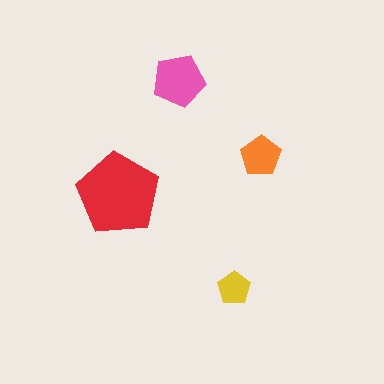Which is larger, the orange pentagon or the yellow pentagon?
The orange one.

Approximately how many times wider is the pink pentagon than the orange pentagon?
About 1.5 times wider.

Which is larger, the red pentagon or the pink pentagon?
The red one.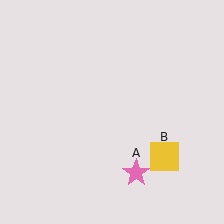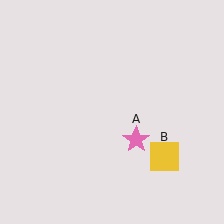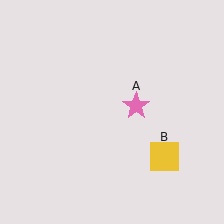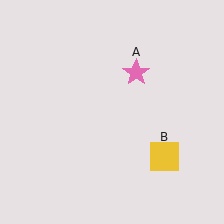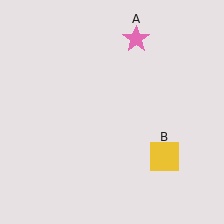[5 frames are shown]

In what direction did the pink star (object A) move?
The pink star (object A) moved up.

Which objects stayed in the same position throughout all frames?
Yellow square (object B) remained stationary.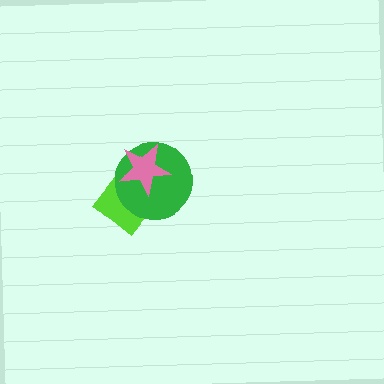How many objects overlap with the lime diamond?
2 objects overlap with the lime diamond.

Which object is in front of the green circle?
The pink star is in front of the green circle.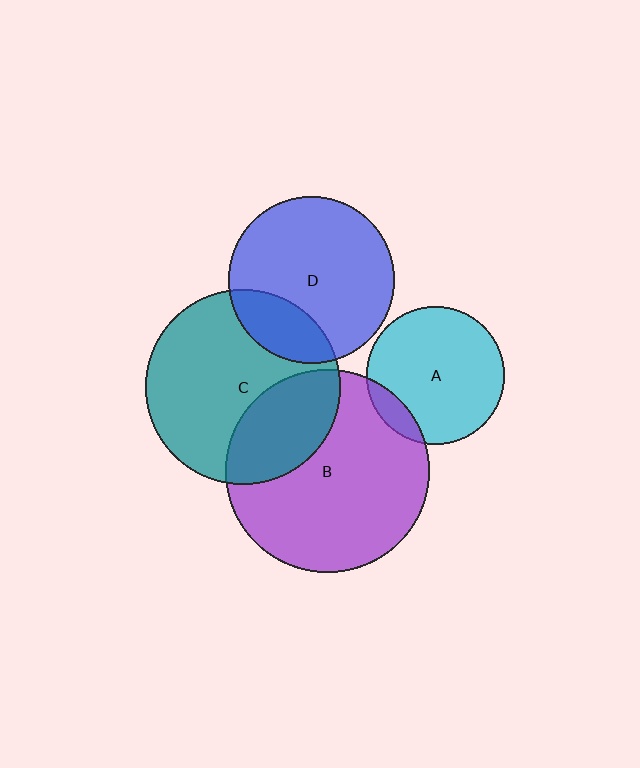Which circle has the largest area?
Circle B (purple).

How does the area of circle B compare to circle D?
Approximately 1.5 times.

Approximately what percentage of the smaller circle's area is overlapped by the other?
Approximately 30%.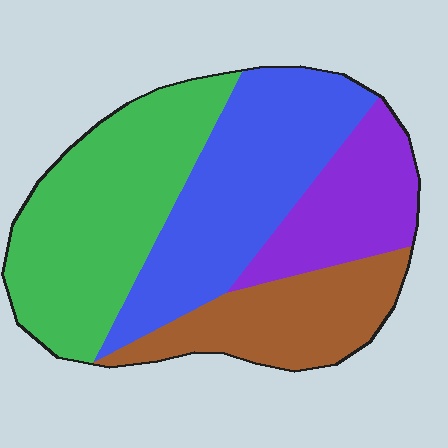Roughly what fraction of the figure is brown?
Brown covers roughly 20% of the figure.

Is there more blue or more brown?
Blue.